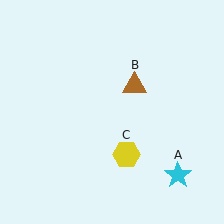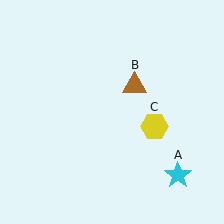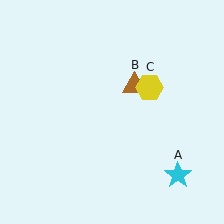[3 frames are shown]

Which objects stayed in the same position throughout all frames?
Cyan star (object A) and brown triangle (object B) remained stationary.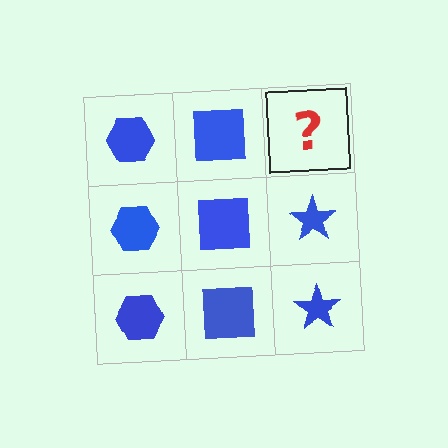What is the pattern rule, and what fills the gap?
The rule is that each column has a consistent shape. The gap should be filled with a blue star.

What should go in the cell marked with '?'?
The missing cell should contain a blue star.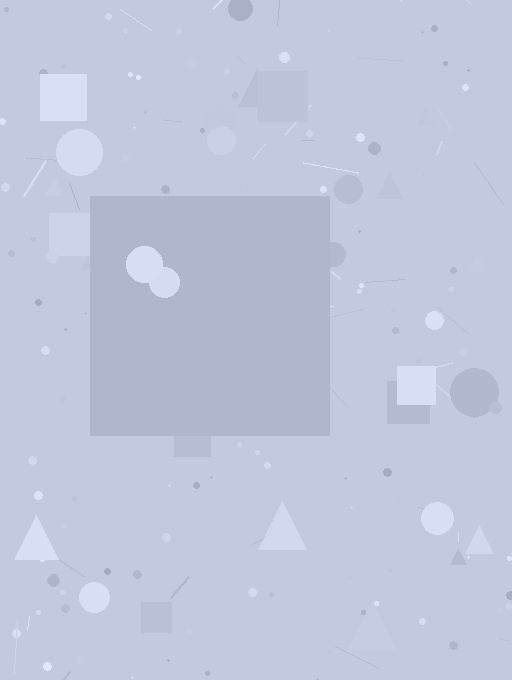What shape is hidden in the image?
A square is hidden in the image.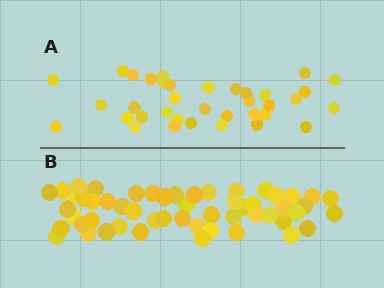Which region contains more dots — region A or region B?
Region B (the bottom region) has more dots.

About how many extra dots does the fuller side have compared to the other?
Region B has approximately 20 more dots than region A.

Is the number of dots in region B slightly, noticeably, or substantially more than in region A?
Region B has substantially more. The ratio is roughly 1.5 to 1.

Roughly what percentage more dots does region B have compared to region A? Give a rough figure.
About 50% more.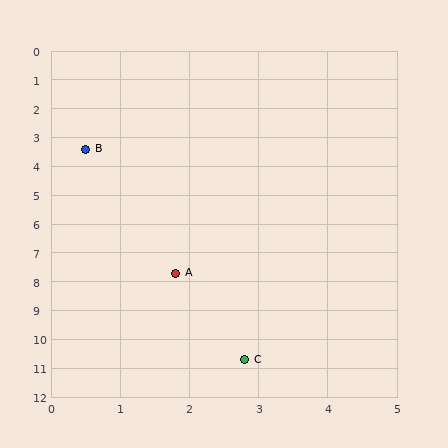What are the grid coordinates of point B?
Point B is at approximately (0.5, 3.4).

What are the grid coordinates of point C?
Point C is at approximately (2.8, 10.7).